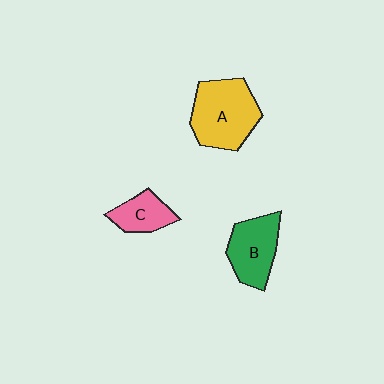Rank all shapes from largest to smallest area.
From largest to smallest: A (yellow), B (green), C (pink).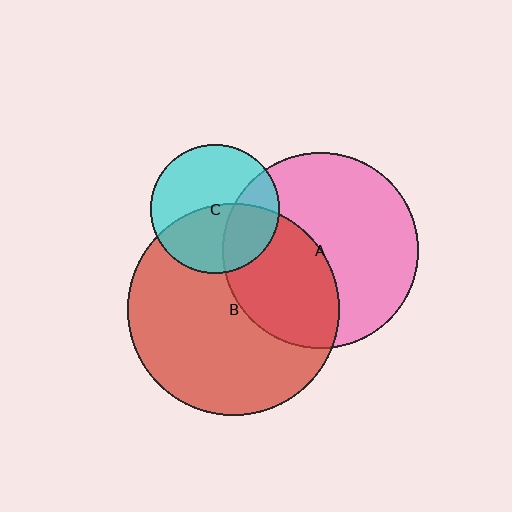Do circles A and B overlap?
Yes.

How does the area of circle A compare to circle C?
Approximately 2.3 times.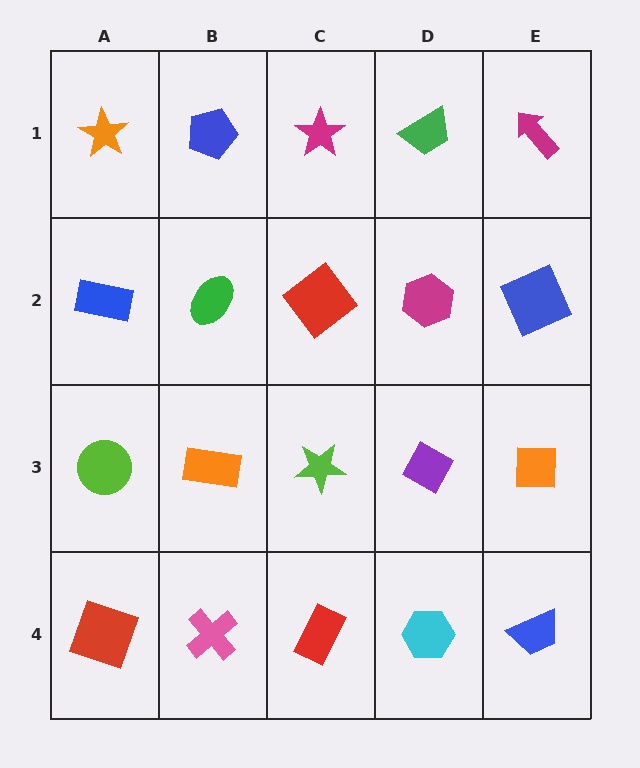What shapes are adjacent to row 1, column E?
A blue square (row 2, column E), a green trapezoid (row 1, column D).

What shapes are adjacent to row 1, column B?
A green ellipse (row 2, column B), an orange star (row 1, column A), a magenta star (row 1, column C).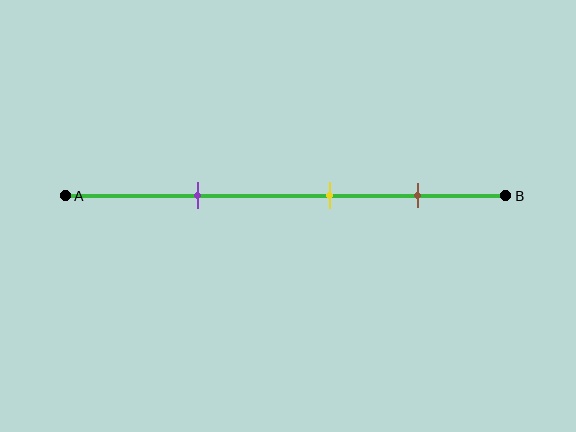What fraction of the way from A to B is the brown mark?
The brown mark is approximately 80% (0.8) of the way from A to B.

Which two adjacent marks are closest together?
The yellow and brown marks are the closest adjacent pair.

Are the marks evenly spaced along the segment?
Yes, the marks are approximately evenly spaced.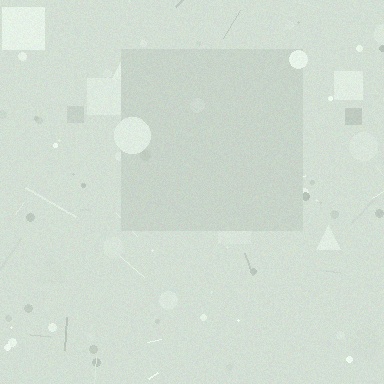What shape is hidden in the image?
A square is hidden in the image.